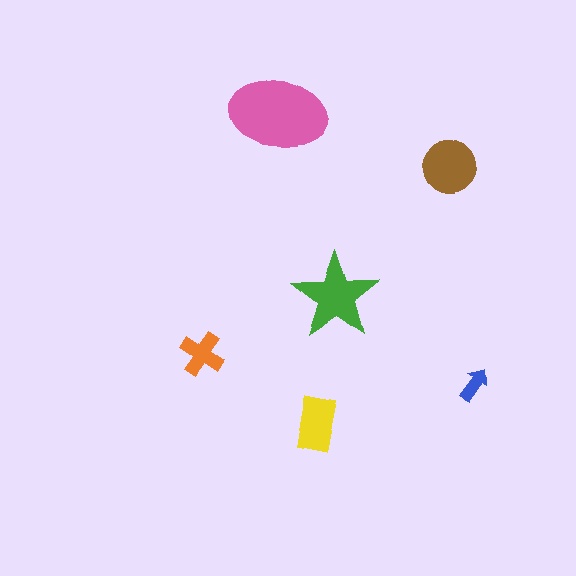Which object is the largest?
The pink ellipse.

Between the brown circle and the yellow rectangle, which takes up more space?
The brown circle.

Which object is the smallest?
The blue arrow.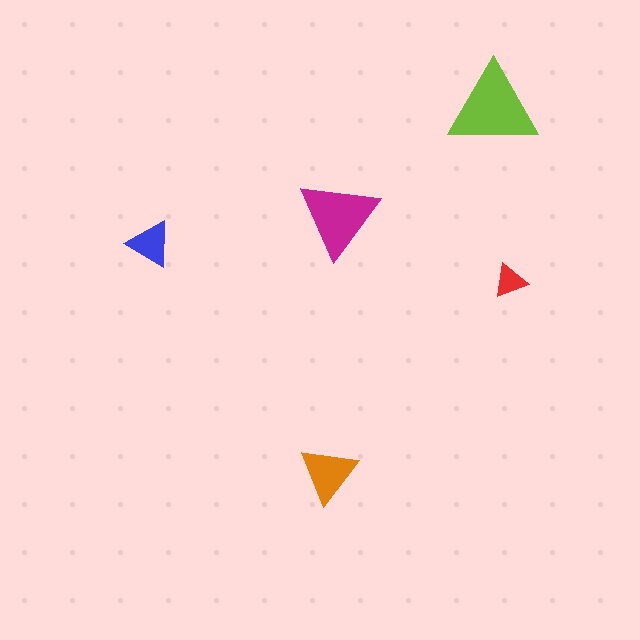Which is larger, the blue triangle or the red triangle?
The blue one.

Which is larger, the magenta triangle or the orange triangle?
The magenta one.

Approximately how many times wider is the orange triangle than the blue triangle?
About 1.5 times wider.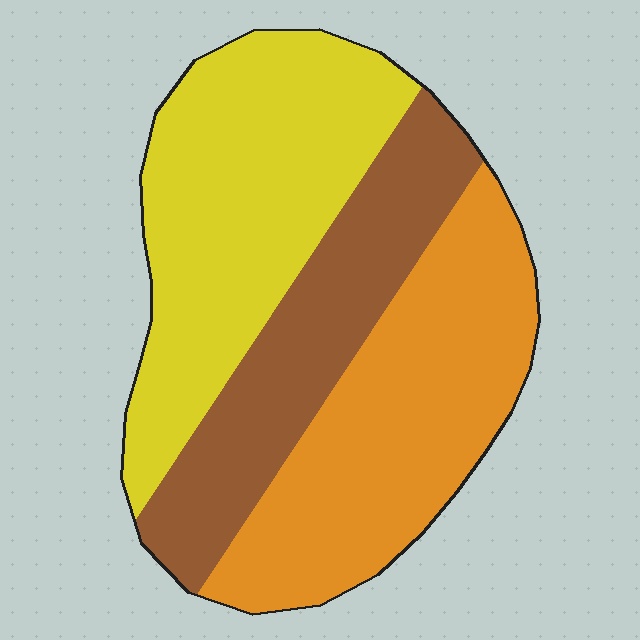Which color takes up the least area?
Brown, at roughly 25%.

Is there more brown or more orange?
Orange.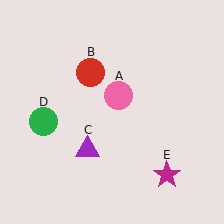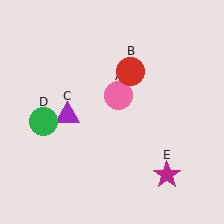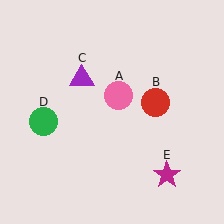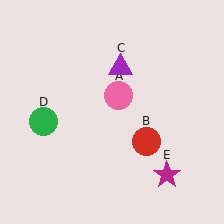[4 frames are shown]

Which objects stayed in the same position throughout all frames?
Pink circle (object A) and green circle (object D) and magenta star (object E) remained stationary.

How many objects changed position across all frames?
2 objects changed position: red circle (object B), purple triangle (object C).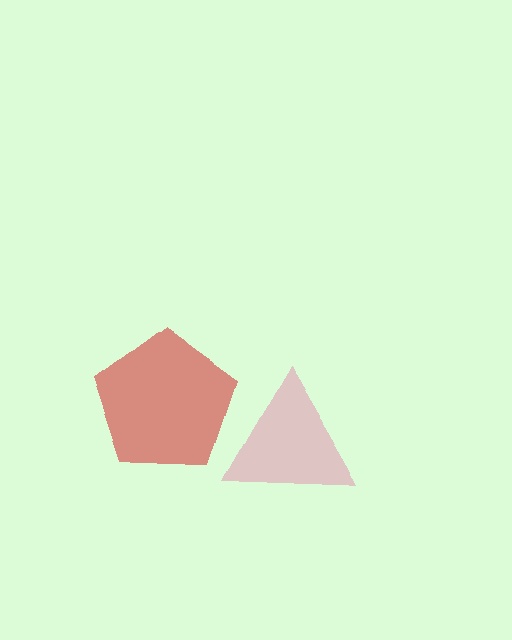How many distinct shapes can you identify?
There are 2 distinct shapes: a pink triangle, a red pentagon.